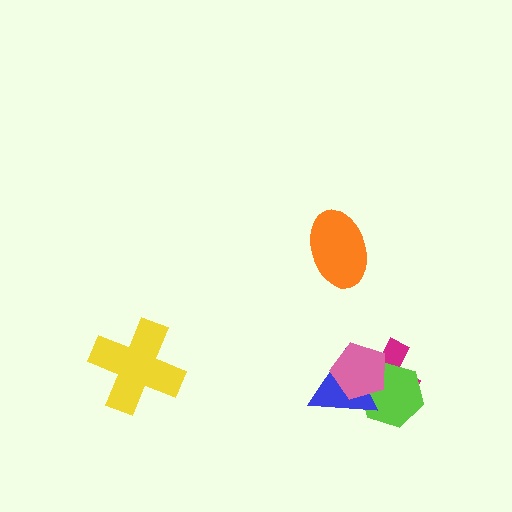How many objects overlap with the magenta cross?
3 objects overlap with the magenta cross.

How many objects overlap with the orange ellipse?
0 objects overlap with the orange ellipse.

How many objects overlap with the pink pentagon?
3 objects overlap with the pink pentagon.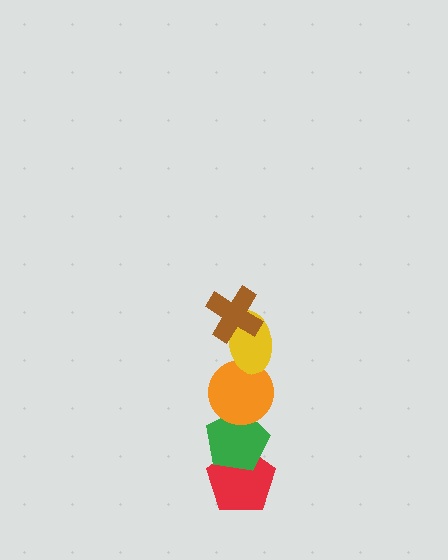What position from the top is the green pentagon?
The green pentagon is 4th from the top.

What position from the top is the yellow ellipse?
The yellow ellipse is 2nd from the top.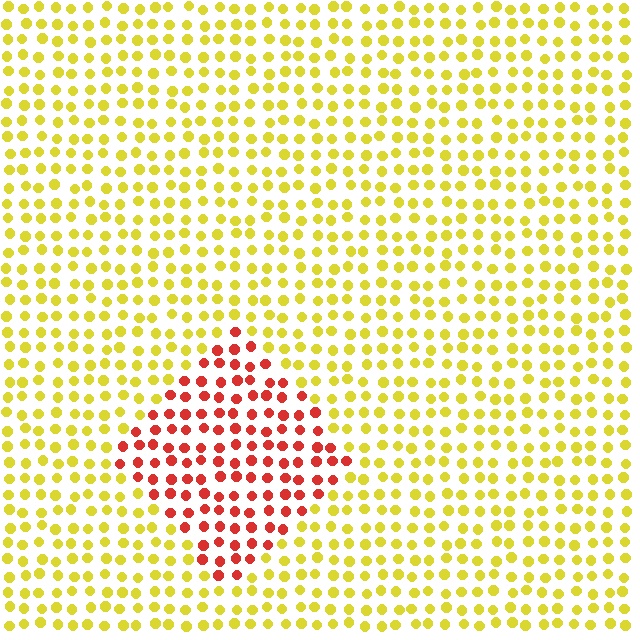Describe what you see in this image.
The image is filled with small yellow elements in a uniform arrangement. A diamond-shaped region is visible where the elements are tinted to a slightly different hue, forming a subtle color boundary.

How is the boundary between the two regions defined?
The boundary is defined purely by a slight shift in hue (about 59 degrees). Spacing, size, and orientation are identical on both sides.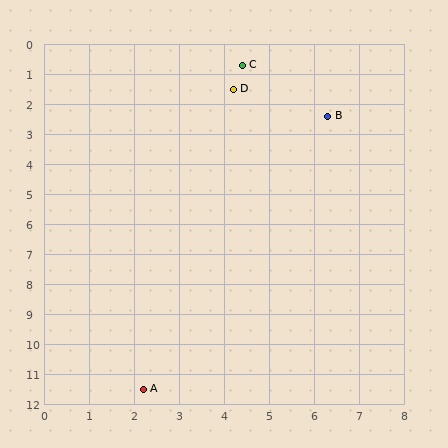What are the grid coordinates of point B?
Point B is at approximately (6.3, 2.4).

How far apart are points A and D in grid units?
Points A and D are about 10.2 grid units apart.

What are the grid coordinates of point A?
Point A is at approximately (2.2, 11.5).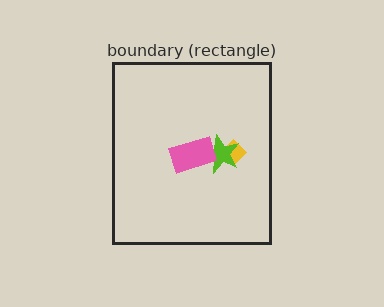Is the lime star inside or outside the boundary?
Inside.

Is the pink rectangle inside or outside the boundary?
Inside.